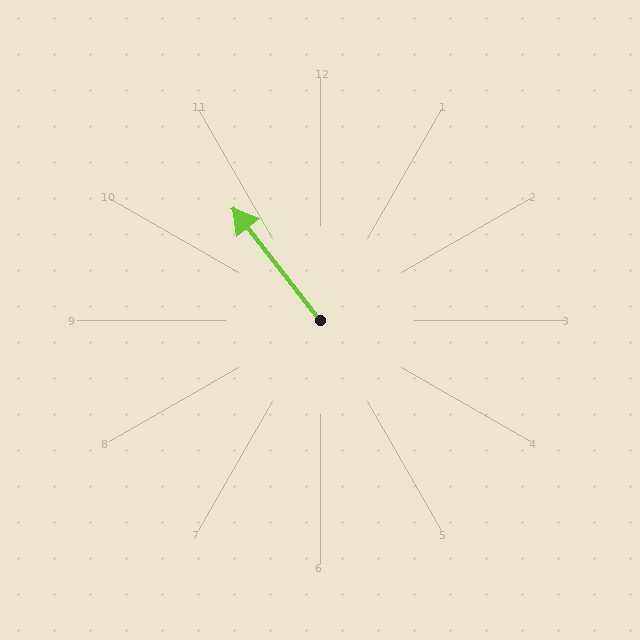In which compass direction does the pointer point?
Northwest.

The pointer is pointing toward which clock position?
Roughly 11 o'clock.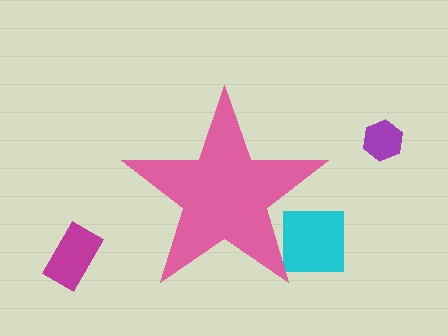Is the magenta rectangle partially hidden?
No, the magenta rectangle is fully visible.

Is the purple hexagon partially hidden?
No, the purple hexagon is fully visible.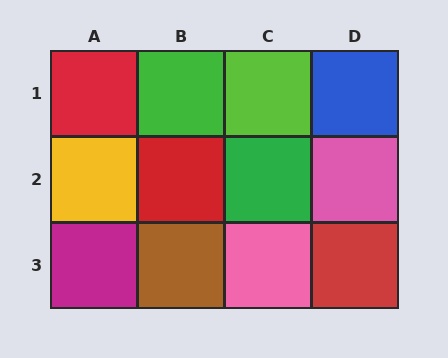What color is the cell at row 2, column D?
Pink.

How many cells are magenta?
1 cell is magenta.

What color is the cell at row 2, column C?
Green.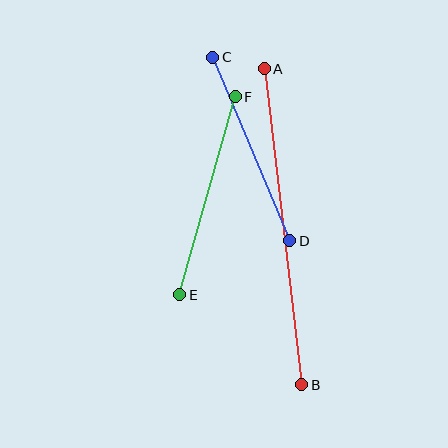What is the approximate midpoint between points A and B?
The midpoint is at approximately (283, 227) pixels.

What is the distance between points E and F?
The distance is approximately 205 pixels.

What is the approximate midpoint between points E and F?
The midpoint is at approximately (208, 196) pixels.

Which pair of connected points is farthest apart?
Points A and B are farthest apart.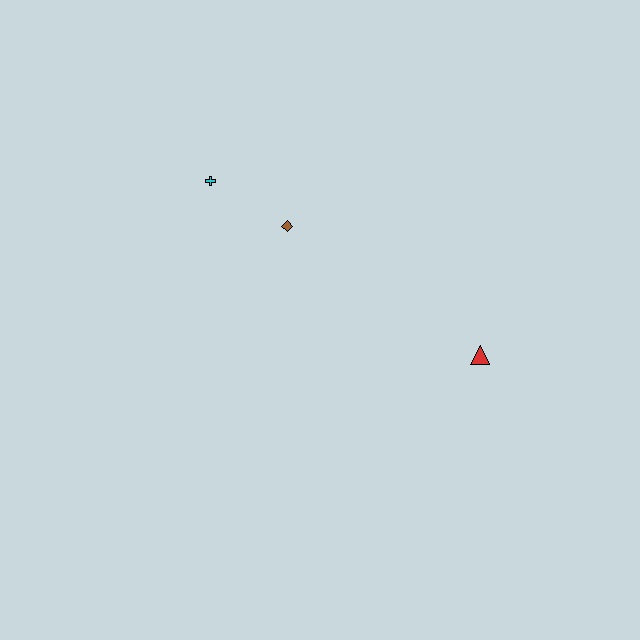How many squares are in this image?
There are no squares.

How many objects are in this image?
There are 3 objects.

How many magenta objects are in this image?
There are no magenta objects.